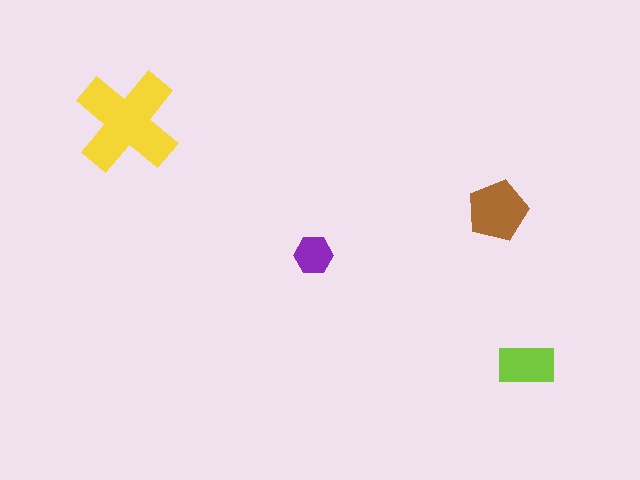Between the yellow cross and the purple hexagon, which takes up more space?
The yellow cross.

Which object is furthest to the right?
The lime rectangle is rightmost.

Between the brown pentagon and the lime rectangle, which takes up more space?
The brown pentagon.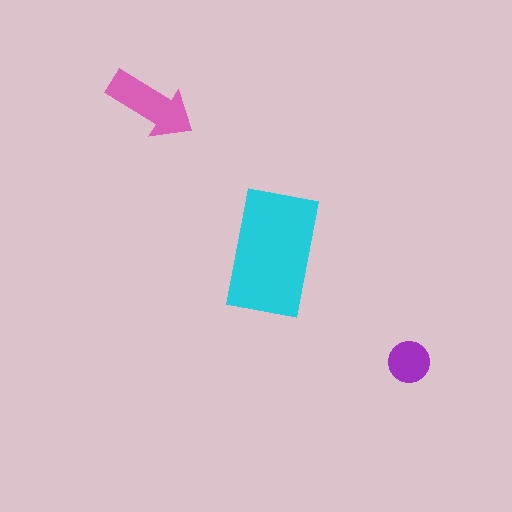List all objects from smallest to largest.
The purple circle, the pink arrow, the cyan rectangle.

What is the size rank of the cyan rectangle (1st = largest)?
1st.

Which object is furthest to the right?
The purple circle is rightmost.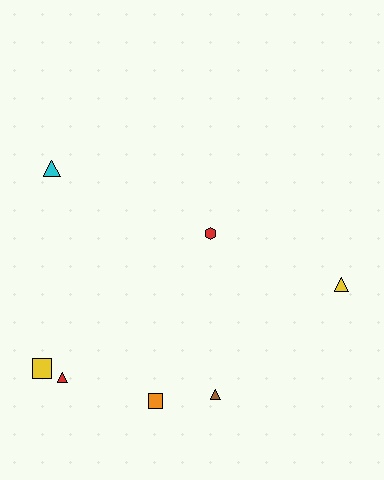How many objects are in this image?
There are 7 objects.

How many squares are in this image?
There are 2 squares.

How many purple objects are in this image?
There are no purple objects.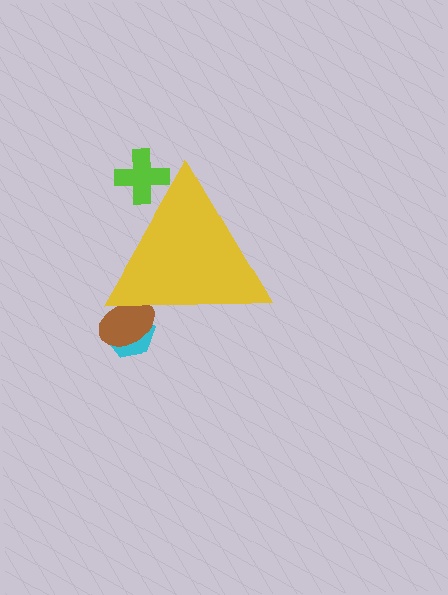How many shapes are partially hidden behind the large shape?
3 shapes are partially hidden.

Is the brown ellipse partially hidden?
Yes, the brown ellipse is partially hidden behind the yellow triangle.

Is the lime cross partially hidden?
Yes, the lime cross is partially hidden behind the yellow triangle.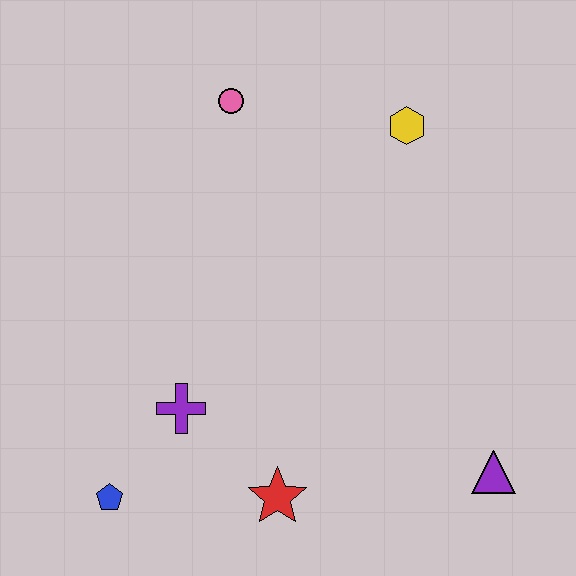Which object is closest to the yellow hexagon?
The pink circle is closest to the yellow hexagon.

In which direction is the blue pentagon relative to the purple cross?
The blue pentagon is below the purple cross.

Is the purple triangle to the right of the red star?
Yes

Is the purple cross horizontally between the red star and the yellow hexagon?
No